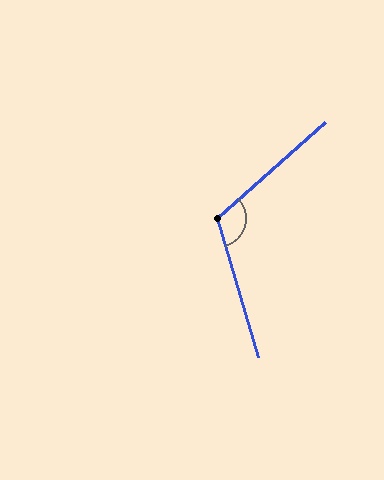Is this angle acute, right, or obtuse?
It is obtuse.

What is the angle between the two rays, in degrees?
Approximately 115 degrees.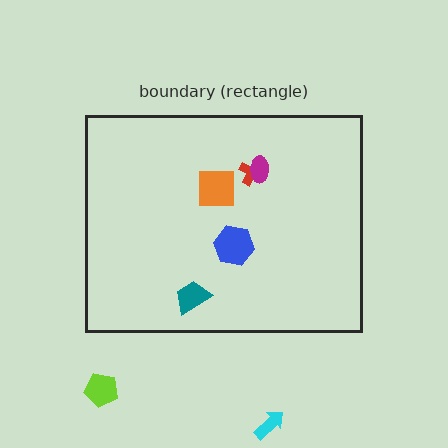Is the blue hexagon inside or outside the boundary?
Inside.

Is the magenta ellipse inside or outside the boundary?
Inside.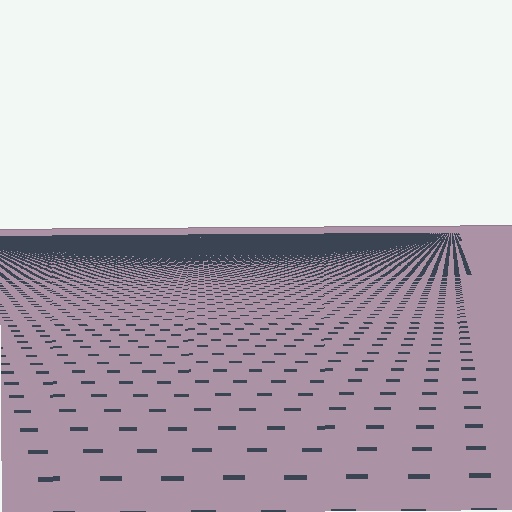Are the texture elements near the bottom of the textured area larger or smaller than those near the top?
Larger. Near the bottom, elements are closer to the viewer and appear at a bigger on-screen size.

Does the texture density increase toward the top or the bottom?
Density increases toward the top.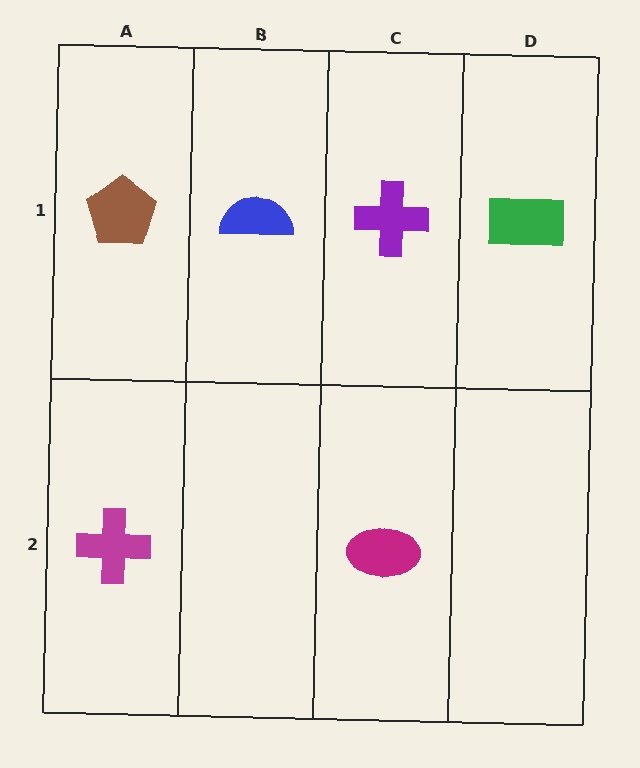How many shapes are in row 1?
4 shapes.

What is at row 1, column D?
A green rectangle.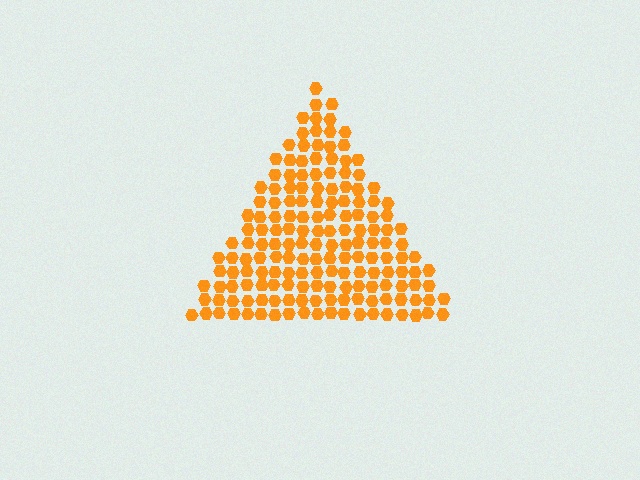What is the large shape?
The large shape is a triangle.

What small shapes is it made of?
It is made of small hexagons.